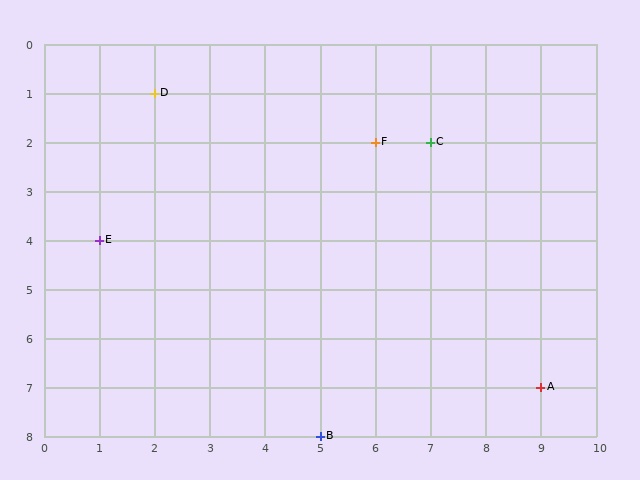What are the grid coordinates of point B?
Point B is at grid coordinates (5, 8).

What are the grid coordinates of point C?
Point C is at grid coordinates (7, 2).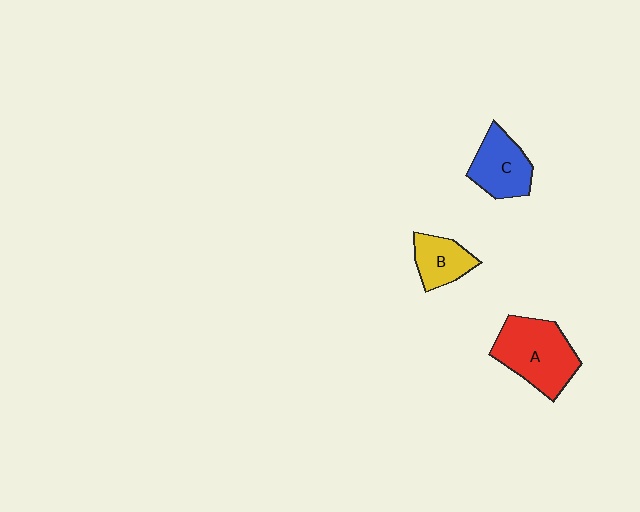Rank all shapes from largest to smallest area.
From largest to smallest: A (red), C (blue), B (yellow).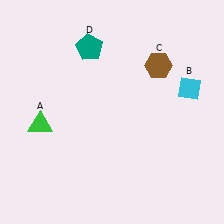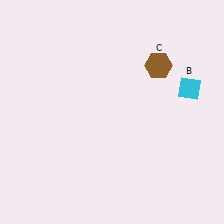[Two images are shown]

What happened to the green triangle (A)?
The green triangle (A) was removed in Image 2. It was in the bottom-left area of Image 1.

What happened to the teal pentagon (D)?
The teal pentagon (D) was removed in Image 2. It was in the top-left area of Image 1.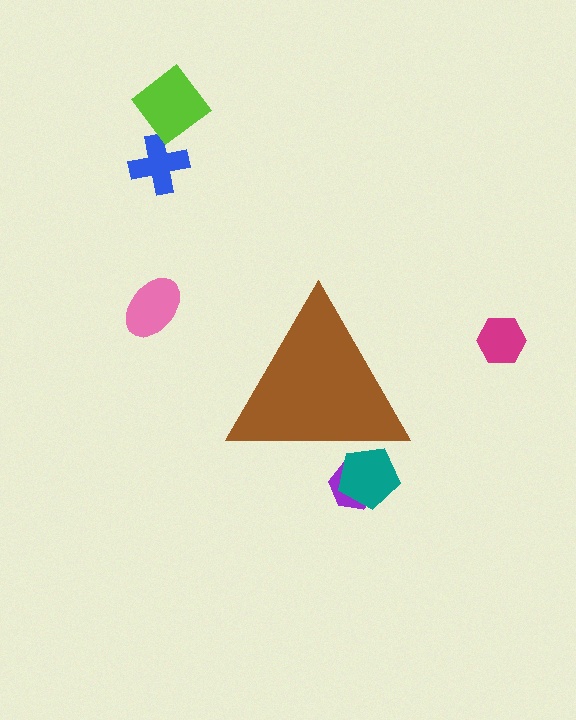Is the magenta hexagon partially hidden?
No, the magenta hexagon is fully visible.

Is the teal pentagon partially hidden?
Yes, the teal pentagon is partially hidden behind the brown triangle.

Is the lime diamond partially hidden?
No, the lime diamond is fully visible.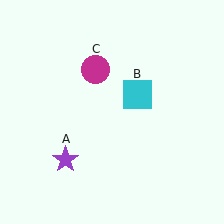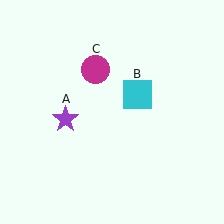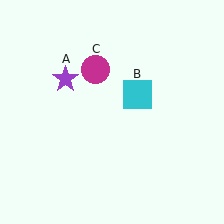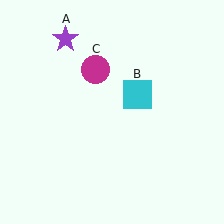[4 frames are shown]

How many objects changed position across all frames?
1 object changed position: purple star (object A).